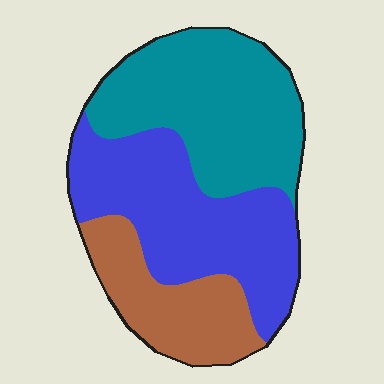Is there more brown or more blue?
Blue.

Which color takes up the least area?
Brown, at roughly 20%.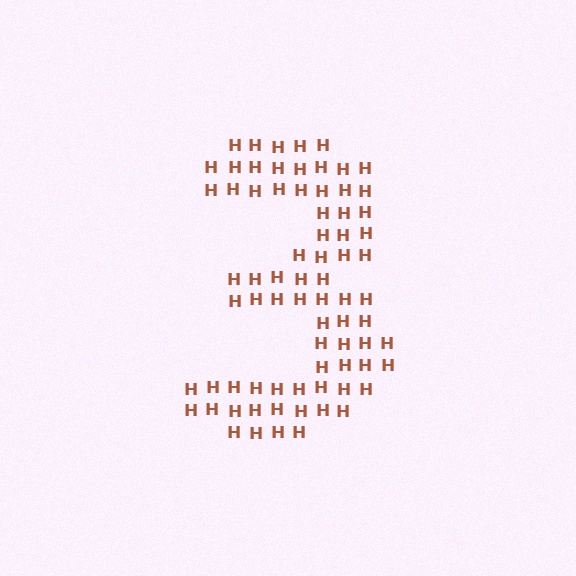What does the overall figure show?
The overall figure shows the digit 3.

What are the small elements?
The small elements are letter H's.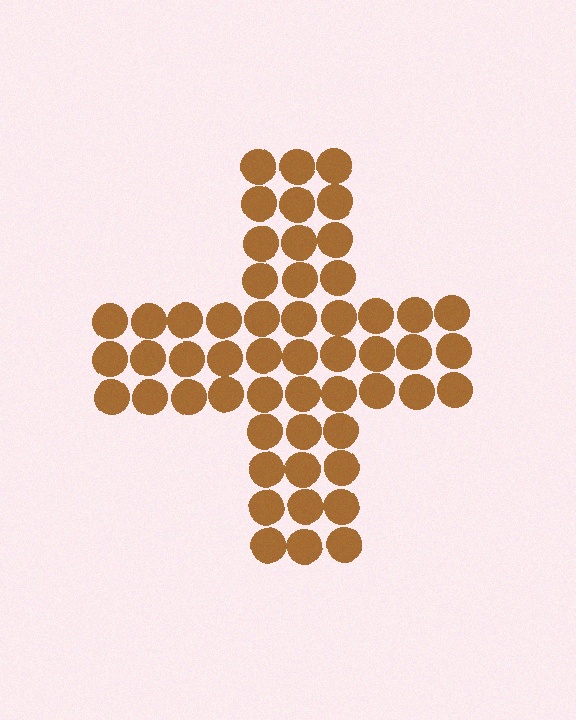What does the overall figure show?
The overall figure shows a cross.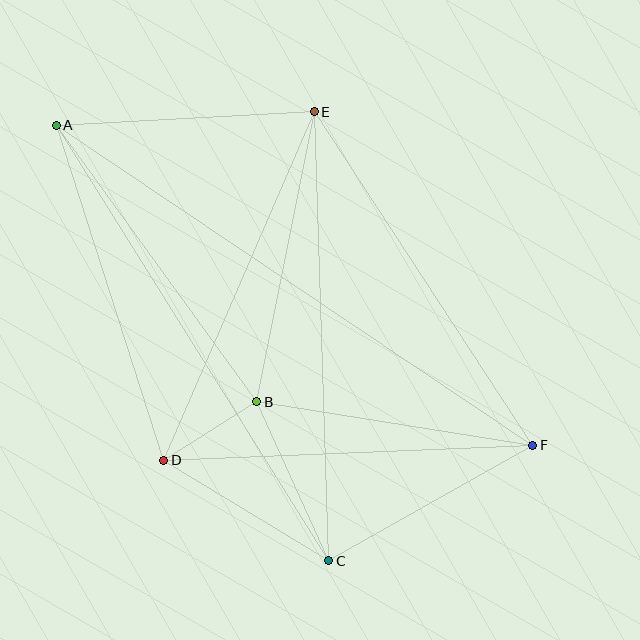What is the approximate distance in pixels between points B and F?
The distance between B and F is approximately 280 pixels.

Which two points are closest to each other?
Points B and D are closest to each other.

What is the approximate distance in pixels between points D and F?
The distance between D and F is approximately 369 pixels.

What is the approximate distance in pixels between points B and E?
The distance between B and E is approximately 295 pixels.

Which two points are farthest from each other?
Points A and F are farthest from each other.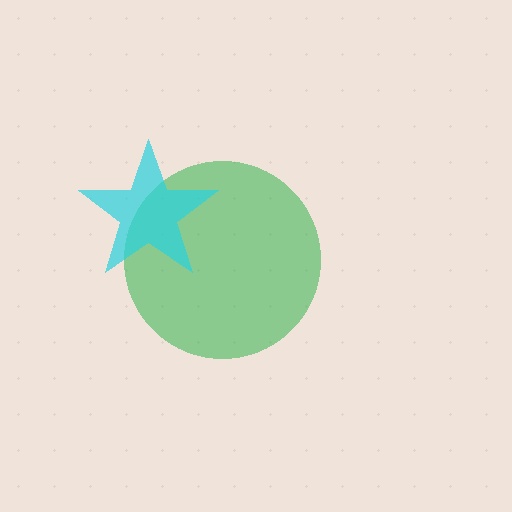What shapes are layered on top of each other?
The layered shapes are: a green circle, a cyan star.